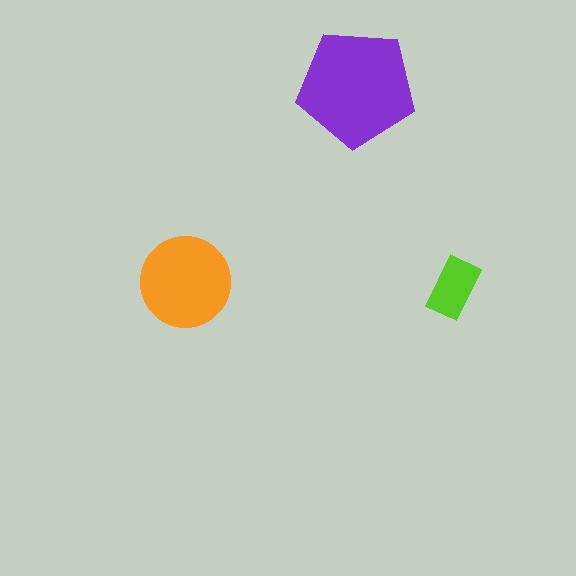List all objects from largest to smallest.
The purple pentagon, the orange circle, the lime rectangle.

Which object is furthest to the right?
The lime rectangle is rightmost.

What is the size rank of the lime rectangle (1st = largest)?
3rd.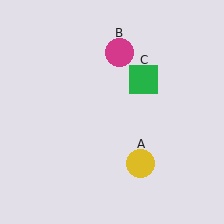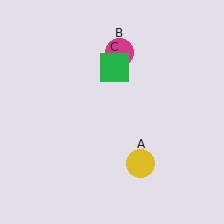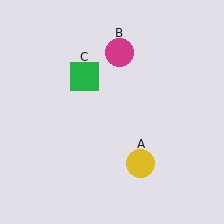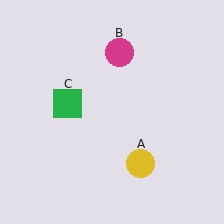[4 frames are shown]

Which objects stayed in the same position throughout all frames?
Yellow circle (object A) and magenta circle (object B) remained stationary.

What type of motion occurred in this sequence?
The green square (object C) rotated counterclockwise around the center of the scene.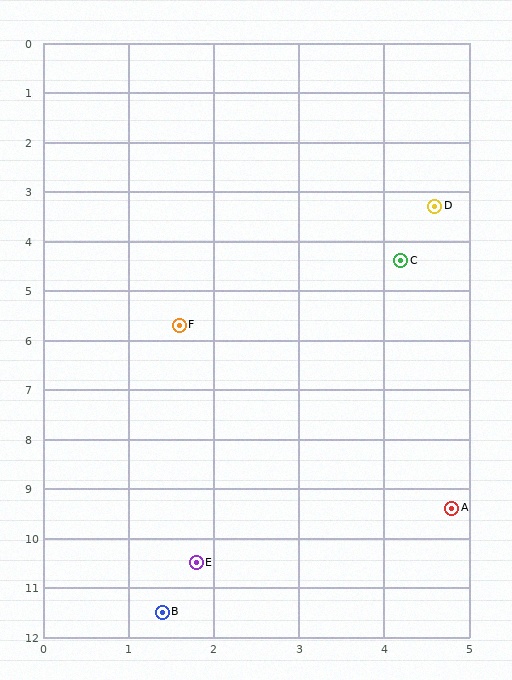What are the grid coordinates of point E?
Point E is at approximately (1.8, 10.5).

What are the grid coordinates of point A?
Point A is at approximately (4.8, 9.4).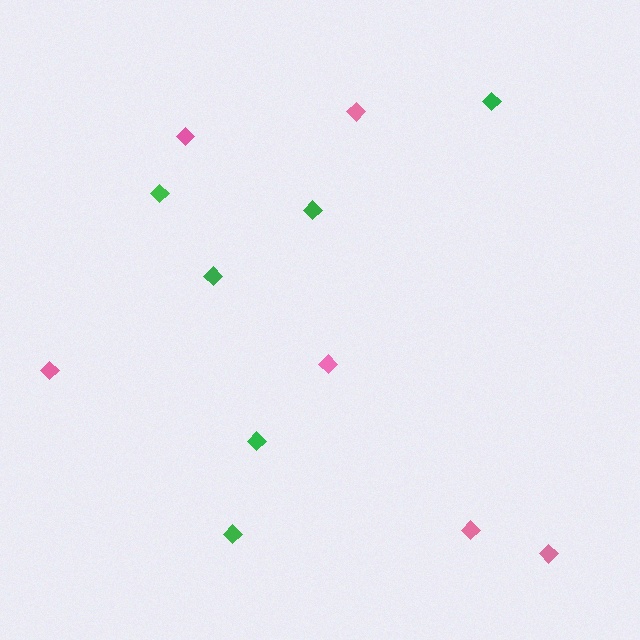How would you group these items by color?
There are 2 groups: one group of green diamonds (6) and one group of pink diamonds (6).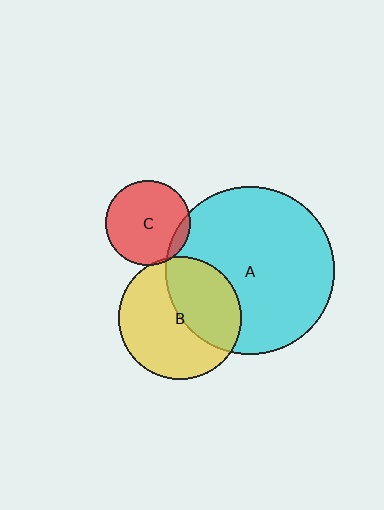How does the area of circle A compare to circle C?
Approximately 3.9 times.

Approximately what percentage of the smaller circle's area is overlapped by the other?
Approximately 10%.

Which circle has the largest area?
Circle A (cyan).